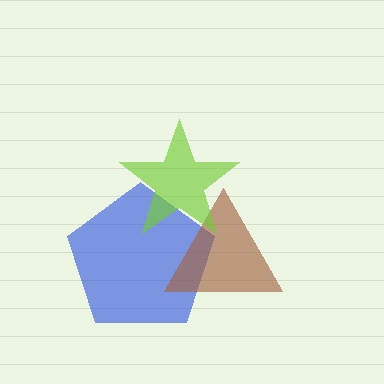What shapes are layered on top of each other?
The layered shapes are: a blue pentagon, a brown triangle, a lime star.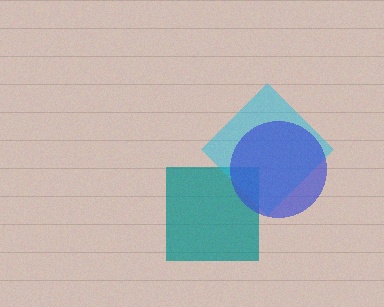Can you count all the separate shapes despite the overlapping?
Yes, there are 3 separate shapes.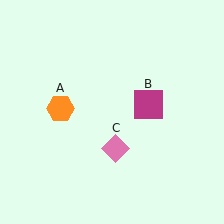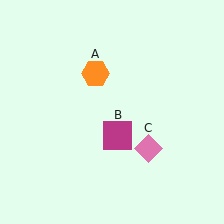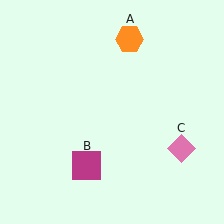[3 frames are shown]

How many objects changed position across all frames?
3 objects changed position: orange hexagon (object A), magenta square (object B), pink diamond (object C).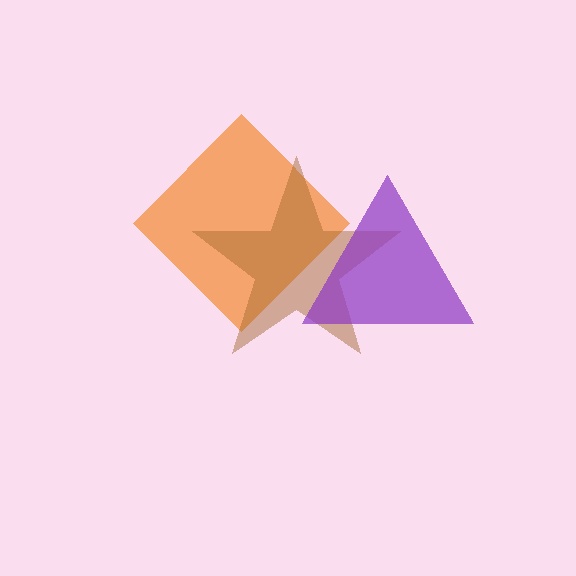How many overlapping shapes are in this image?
There are 3 overlapping shapes in the image.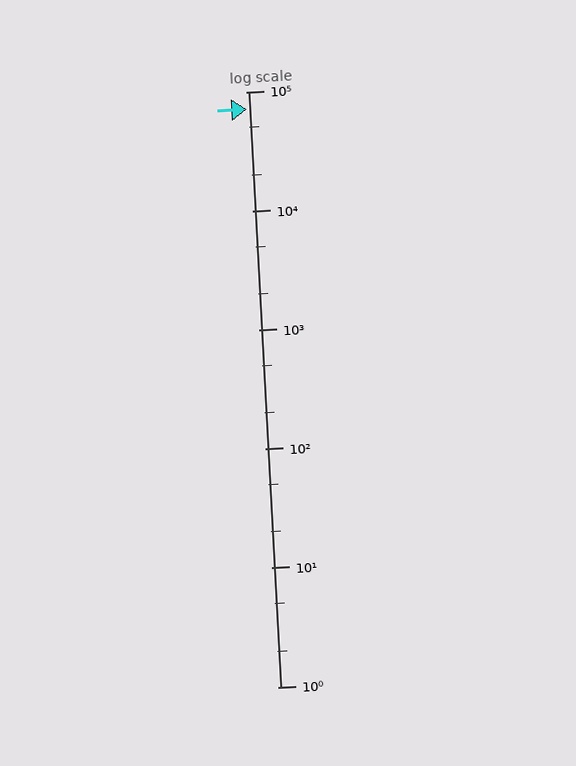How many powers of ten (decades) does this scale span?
The scale spans 5 decades, from 1 to 100000.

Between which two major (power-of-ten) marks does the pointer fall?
The pointer is between 10000 and 100000.